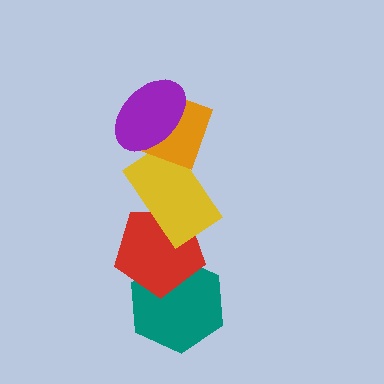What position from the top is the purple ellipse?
The purple ellipse is 1st from the top.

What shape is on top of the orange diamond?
The purple ellipse is on top of the orange diamond.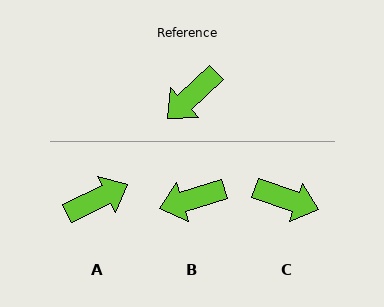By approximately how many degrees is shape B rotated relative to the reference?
Approximately 27 degrees clockwise.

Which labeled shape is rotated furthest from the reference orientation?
A, about 162 degrees away.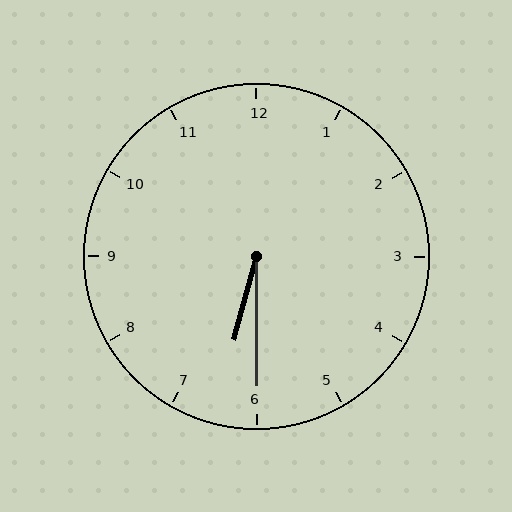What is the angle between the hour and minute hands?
Approximately 15 degrees.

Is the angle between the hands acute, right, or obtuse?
It is acute.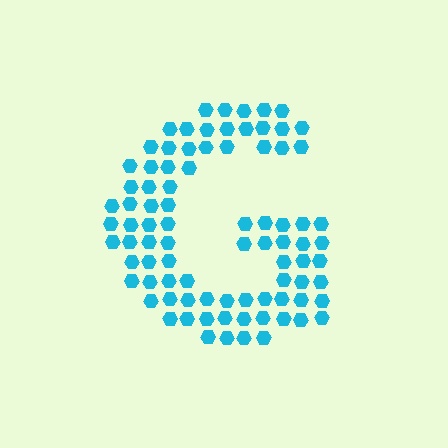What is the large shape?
The large shape is the letter G.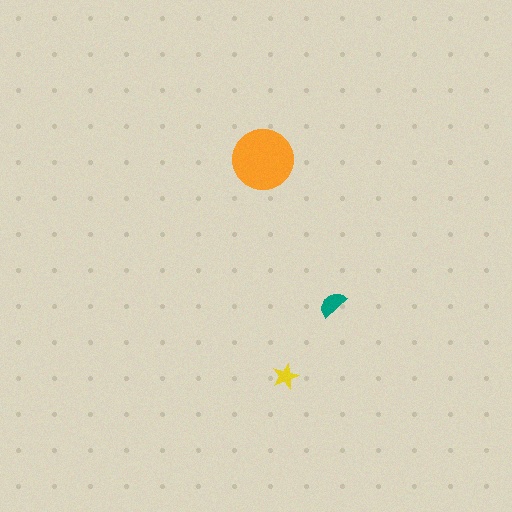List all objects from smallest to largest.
The yellow star, the teal semicircle, the orange circle.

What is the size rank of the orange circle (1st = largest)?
1st.